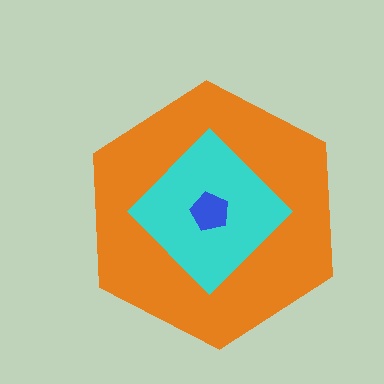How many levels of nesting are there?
3.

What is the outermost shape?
The orange hexagon.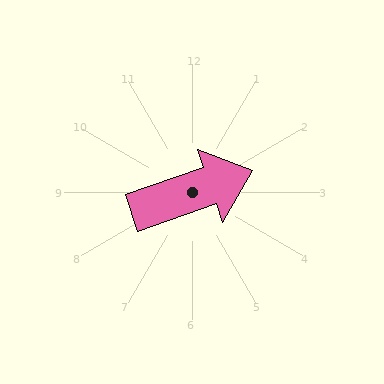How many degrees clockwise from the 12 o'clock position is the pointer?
Approximately 71 degrees.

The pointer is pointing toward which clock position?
Roughly 2 o'clock.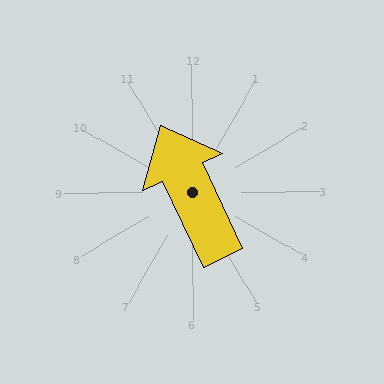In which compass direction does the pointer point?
Northwest.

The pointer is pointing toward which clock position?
Roughly 11 o'clock.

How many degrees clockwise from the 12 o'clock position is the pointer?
Approximately 335 degrees.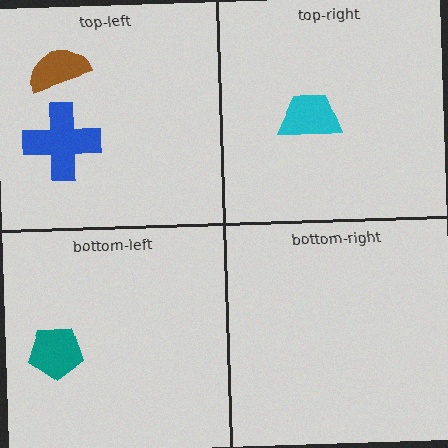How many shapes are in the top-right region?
1.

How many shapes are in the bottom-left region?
1.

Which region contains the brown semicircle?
The top-left region.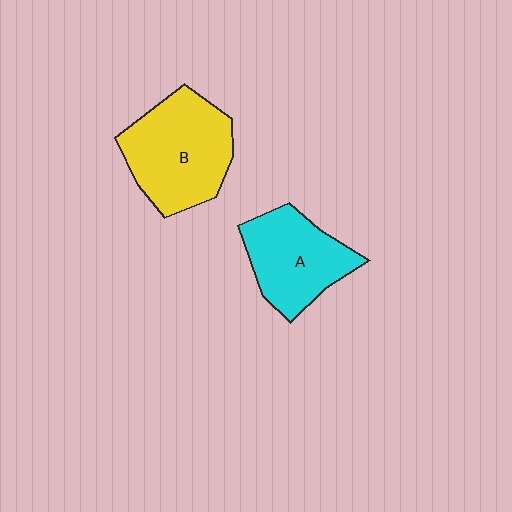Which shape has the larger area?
Shape B (yellow).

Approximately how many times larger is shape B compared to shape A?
Approximately 1.2 times.